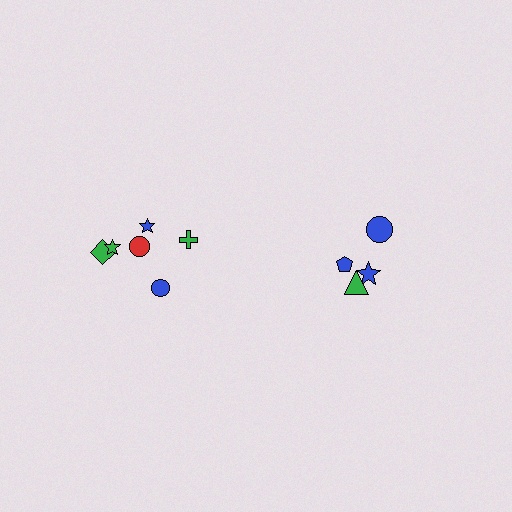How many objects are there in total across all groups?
There are 10 objects.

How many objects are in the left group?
There are 6 objects.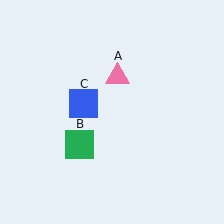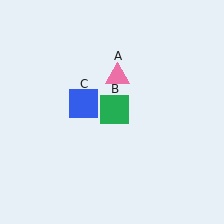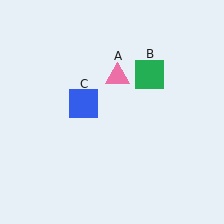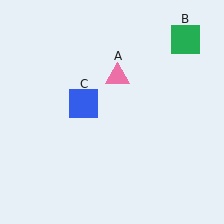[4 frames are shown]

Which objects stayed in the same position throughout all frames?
Pink triangle (object A) and blue square (object C) remained stationary.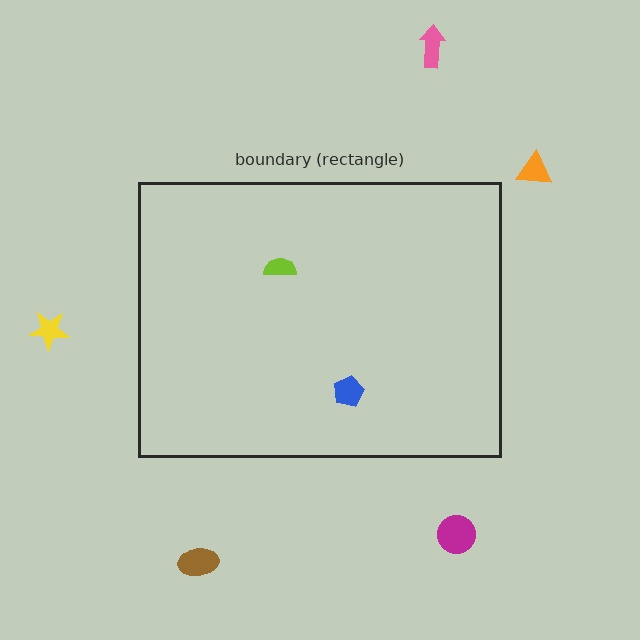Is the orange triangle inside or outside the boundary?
Outside.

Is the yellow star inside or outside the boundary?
Outside.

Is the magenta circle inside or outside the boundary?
Outside.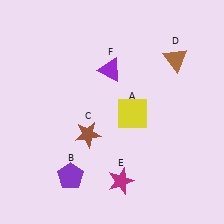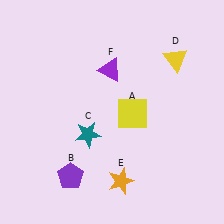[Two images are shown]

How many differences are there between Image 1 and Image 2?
There are 3 differences between the two images.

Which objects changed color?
C changed from brown to teal. D changed from brown to yellow. E changed from magenta to orange.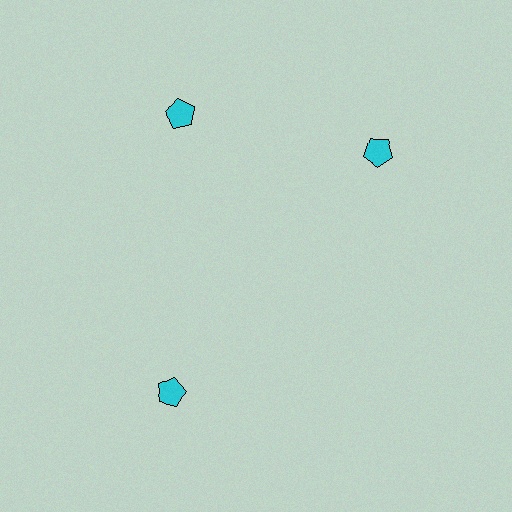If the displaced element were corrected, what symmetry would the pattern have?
It would have 3-fold rotational symmetry — the pattern would map onto itself every 120 degrees.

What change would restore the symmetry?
The symmetry would be restored by rotating it back into even spacing with its neighbors so that all 3 pentagons sit at equal angles and equal distance from the center.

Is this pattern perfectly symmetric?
No. The 3 cyan pentagons are arranged in a ring, but one element near the 3 o'clock position is rotated out of alignment along the ring, breaking the 3-fold rotational symmetry.